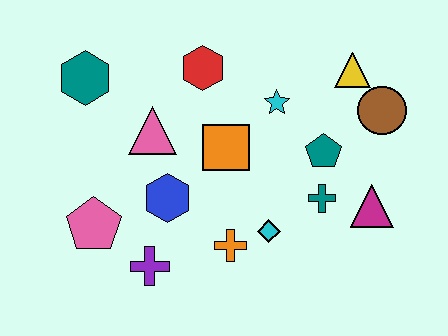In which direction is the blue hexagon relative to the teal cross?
The blue hexagon is to the left of the teal cross.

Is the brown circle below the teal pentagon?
No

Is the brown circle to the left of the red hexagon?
No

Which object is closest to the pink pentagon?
The purple cross is closest to the pink pentagon.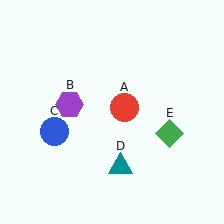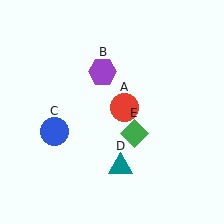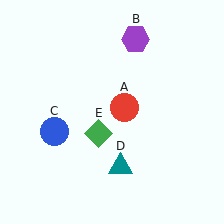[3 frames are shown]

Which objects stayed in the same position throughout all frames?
Red circle (object A) and blue circle (object C) and teal triangle (object D) remained stationary.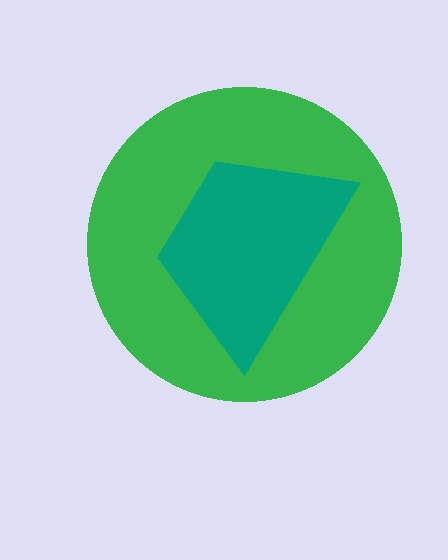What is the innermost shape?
The teal trapezoid.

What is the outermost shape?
The green circle.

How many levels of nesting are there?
2.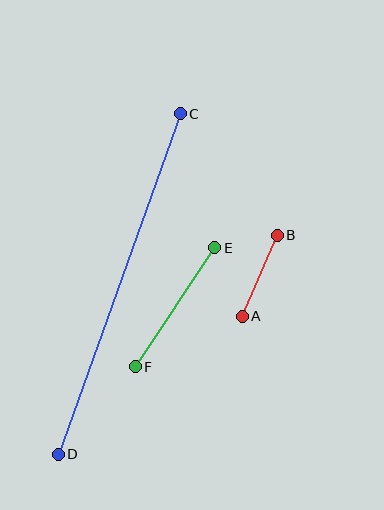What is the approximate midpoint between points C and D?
The midpoint is at approximately (119, 284) pixels.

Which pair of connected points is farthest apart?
Points C and D are farthest apart.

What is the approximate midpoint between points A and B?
The midpoint is at approximately (260, 276) pixels.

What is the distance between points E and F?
The distance is approximately 143 pixels.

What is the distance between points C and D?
The distance is approximately 362 pixels.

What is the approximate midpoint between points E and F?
The midpoint is at approximately (175, 307) pixels.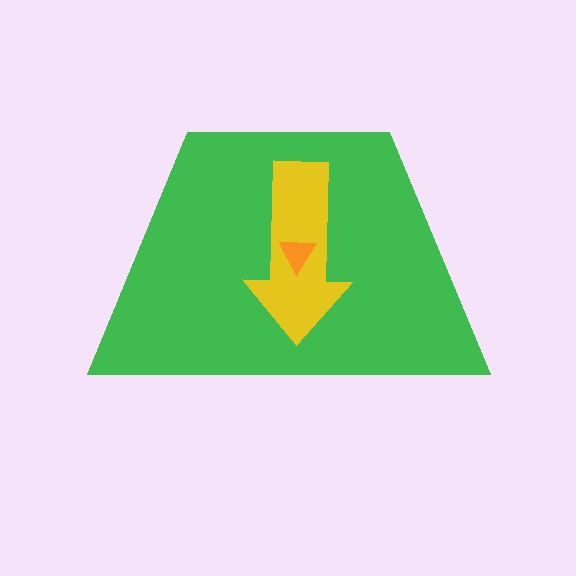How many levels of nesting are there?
3.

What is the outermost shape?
The green trapezoid.